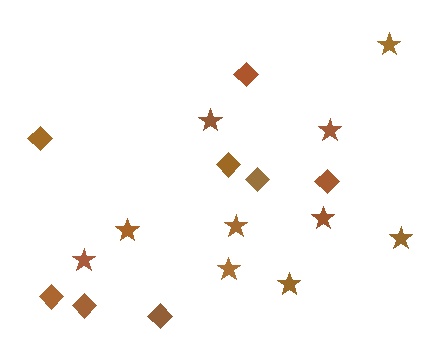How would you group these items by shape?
There are 2 groups: one group of stars (10) and one group of diamonds (8).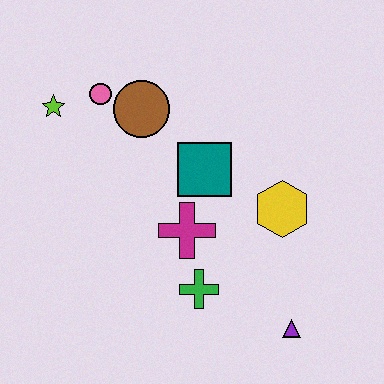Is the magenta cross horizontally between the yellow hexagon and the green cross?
No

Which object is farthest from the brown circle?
The purple triangle is farthest from the brown circle.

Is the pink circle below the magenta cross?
No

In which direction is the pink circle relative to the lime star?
The pink circle is to the right of the lime star.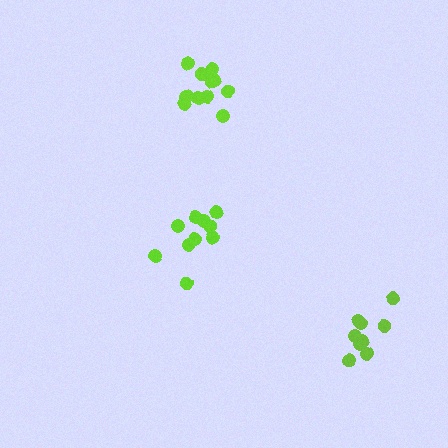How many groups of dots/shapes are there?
There are 3 groups.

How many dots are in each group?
Group 1: 9 dots, Group 2: 10 dots, Group 3: 12 dots (31 total).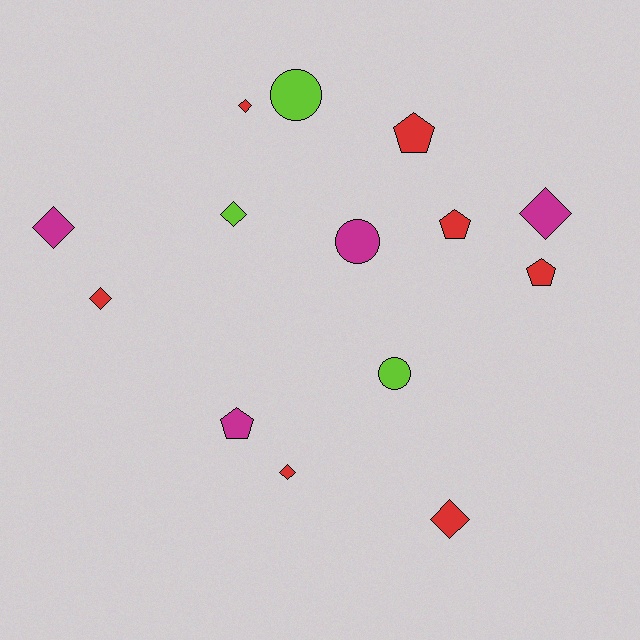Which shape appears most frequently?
Diamond, with 7 objects.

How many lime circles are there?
There are 2 lime circles.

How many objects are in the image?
There are 14 objects.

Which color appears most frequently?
Red, with 7 objects.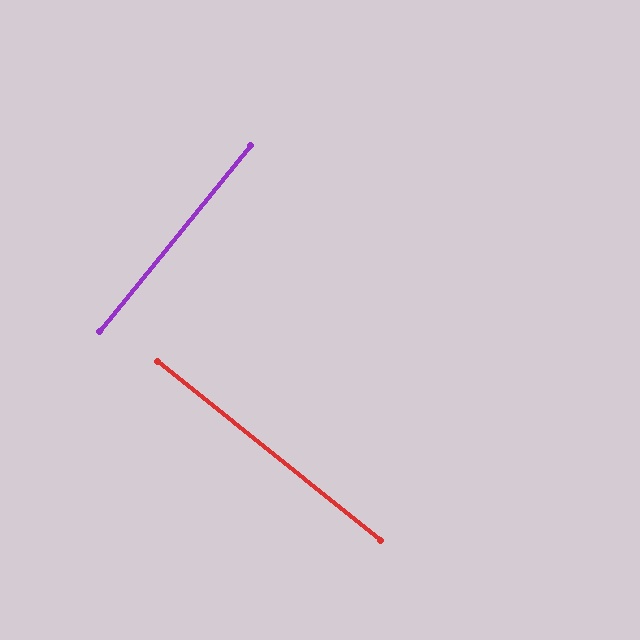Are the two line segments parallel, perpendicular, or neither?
Perpendicular — they meet at approximately 90°.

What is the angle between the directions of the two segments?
Approximately 90 degrees.